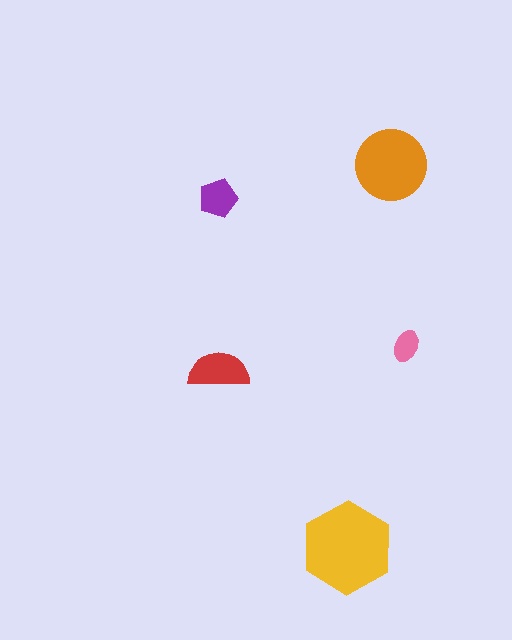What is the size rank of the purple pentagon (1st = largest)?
4th.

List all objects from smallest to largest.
The pink ellipse, the purple pentagon, the red semicircle, the orange circle, the yellow hexagon.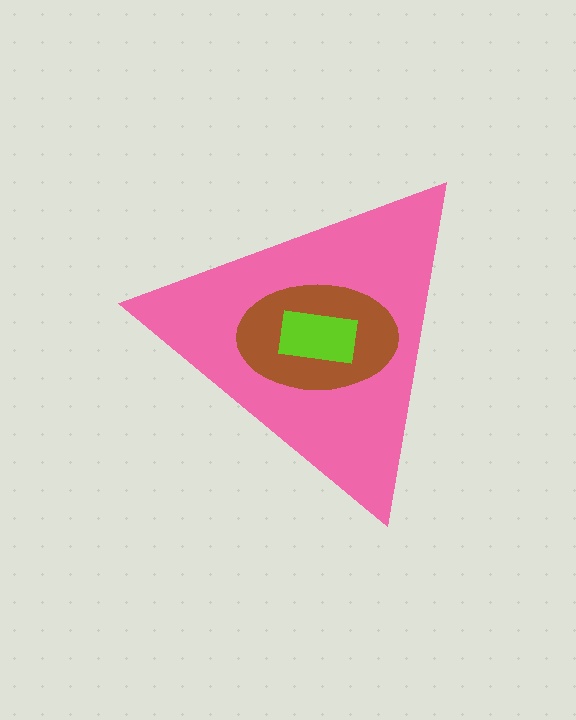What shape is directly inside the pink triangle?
The brown ellipse.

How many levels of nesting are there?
3.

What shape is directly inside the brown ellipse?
The lime rectangle.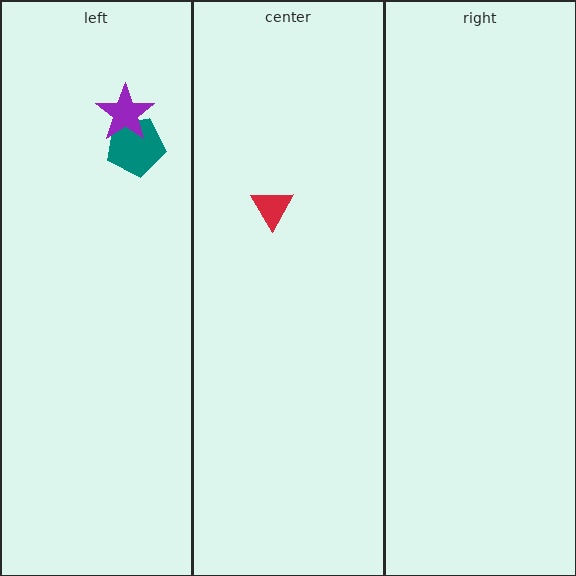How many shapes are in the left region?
2.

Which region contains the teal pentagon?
The left region.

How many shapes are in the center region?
1.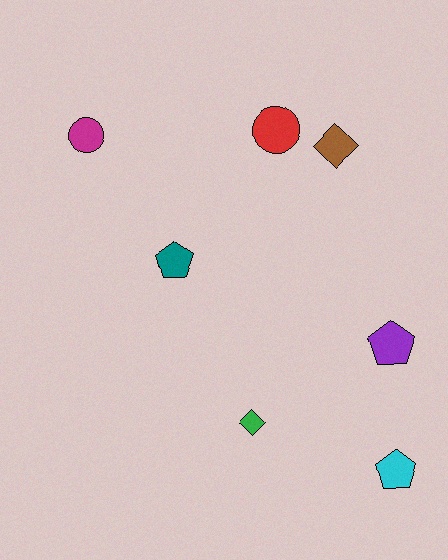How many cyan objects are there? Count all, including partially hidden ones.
There is 1 cyan object.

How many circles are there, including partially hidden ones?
There are 2 circles.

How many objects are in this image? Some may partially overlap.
There are 7 objects.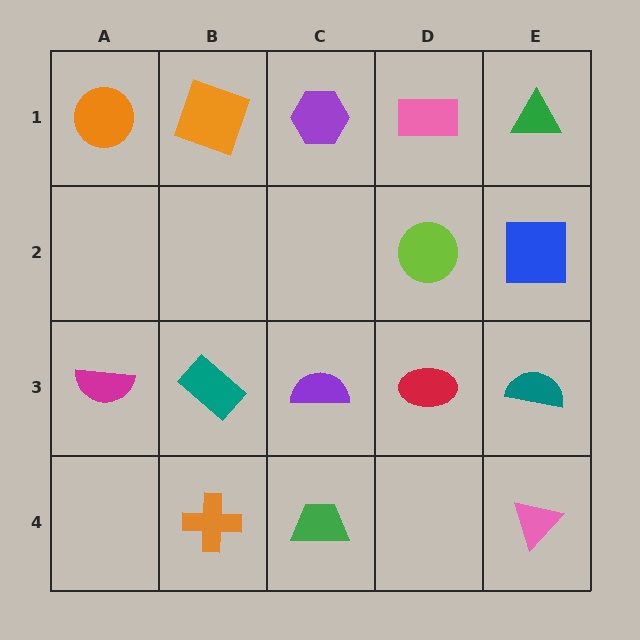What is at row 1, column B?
An orange square.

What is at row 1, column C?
A purple hexagon.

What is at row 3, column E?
A teal semicircle.